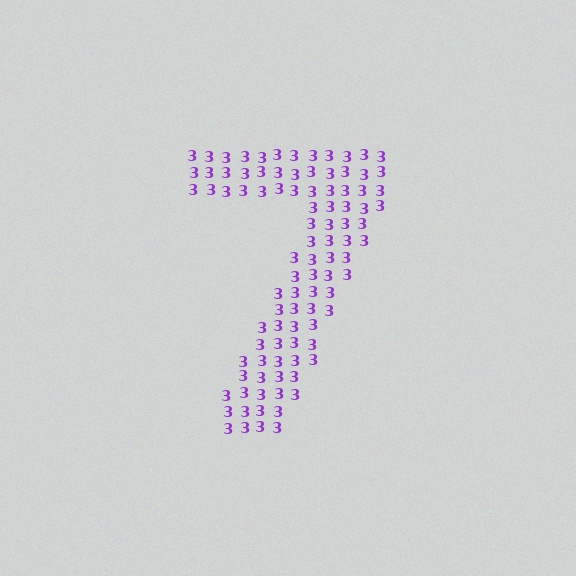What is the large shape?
The large shape is the digit 7.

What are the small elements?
The small elements are digit 3's.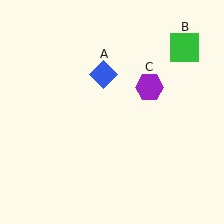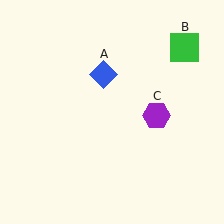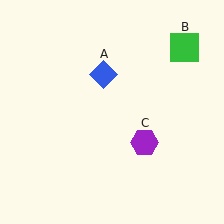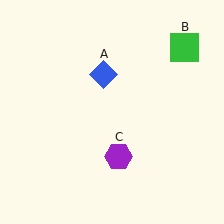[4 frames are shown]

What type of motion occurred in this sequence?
The purple hexagon (object C) rotated clockwise around the center of the scene.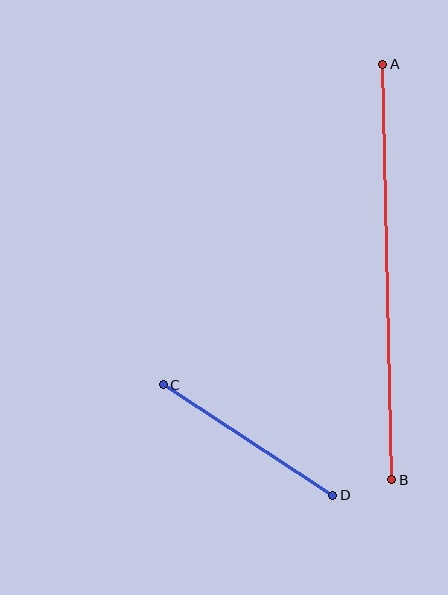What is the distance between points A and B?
The distance is approximately 416 pixels.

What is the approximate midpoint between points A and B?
The midpoint is at approximately (387, 272) pixels.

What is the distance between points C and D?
The distance is approximately 203 pixels.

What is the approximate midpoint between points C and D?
The midpoint is at approximately (248, 440) pixels.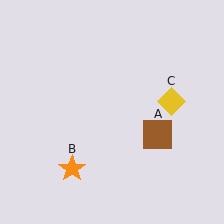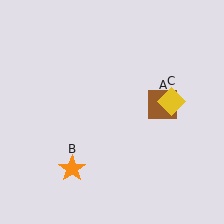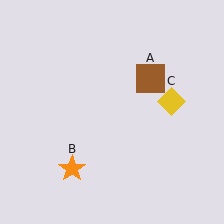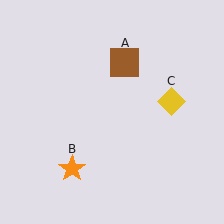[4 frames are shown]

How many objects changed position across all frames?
1 object changed position: brown square (object A).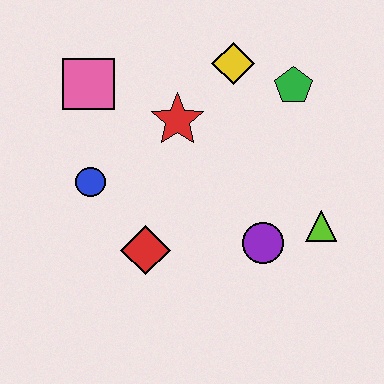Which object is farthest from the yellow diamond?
The red diamond is farthest from the yellow diamond.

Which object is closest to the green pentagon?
The yellow diamond is closest to the green pentagon.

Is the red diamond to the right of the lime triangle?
No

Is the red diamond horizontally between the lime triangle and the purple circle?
No